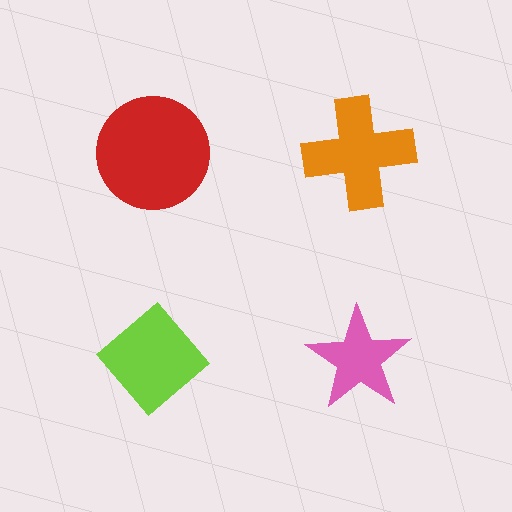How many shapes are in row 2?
2 shapes.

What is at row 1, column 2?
An orange cross.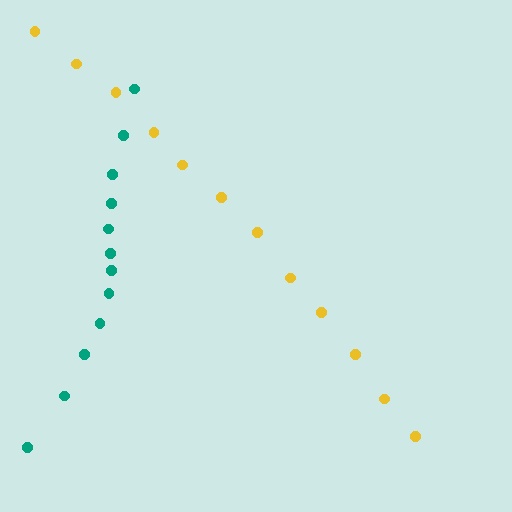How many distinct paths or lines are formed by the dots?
There are 2 distinct paths.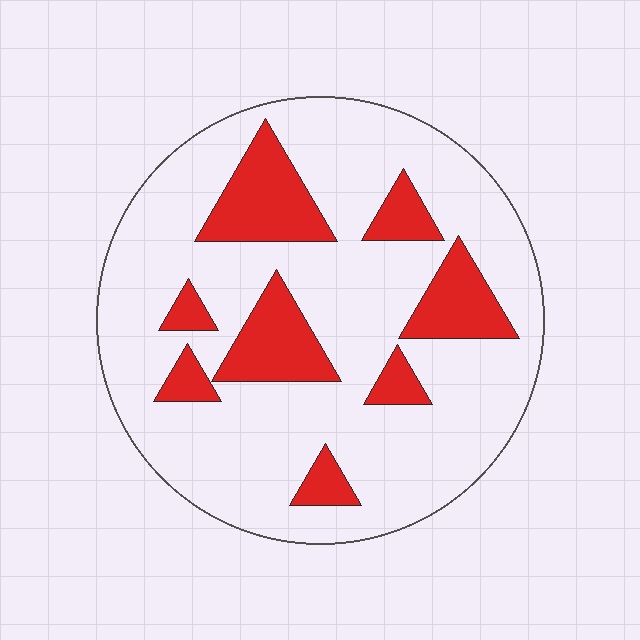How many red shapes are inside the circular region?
8.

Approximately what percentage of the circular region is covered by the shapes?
Approximately 20%.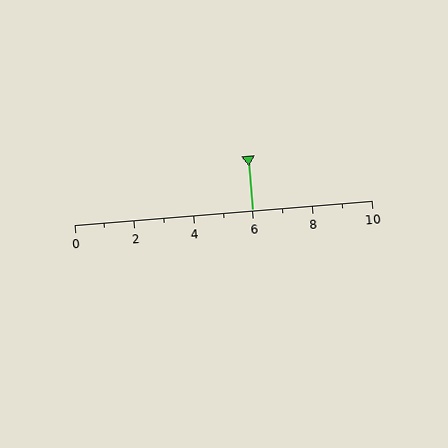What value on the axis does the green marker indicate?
The marker indicates approximately 6.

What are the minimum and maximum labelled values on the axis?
The axis runs from 0 to 10.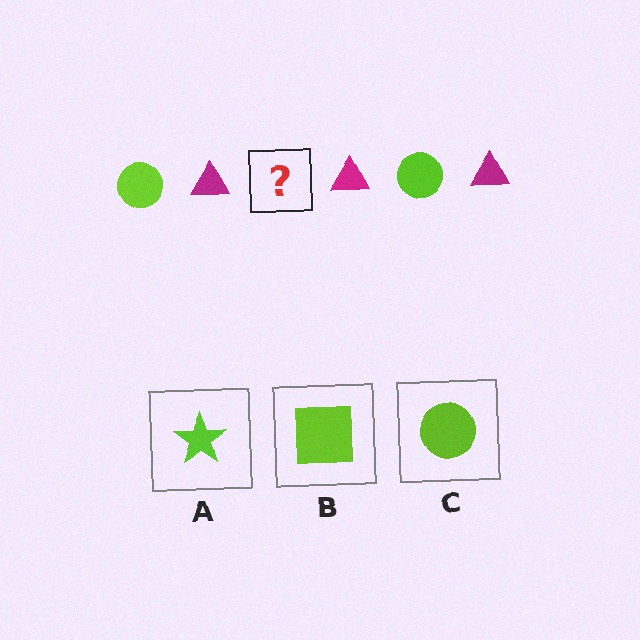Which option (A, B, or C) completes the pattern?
C.